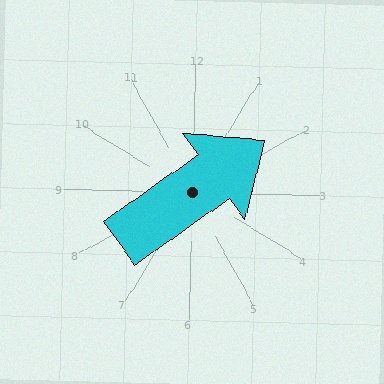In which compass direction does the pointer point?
Northeast.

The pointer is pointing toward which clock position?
Roughly 2 o'clock.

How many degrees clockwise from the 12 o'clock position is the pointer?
Approximately 53 degrees.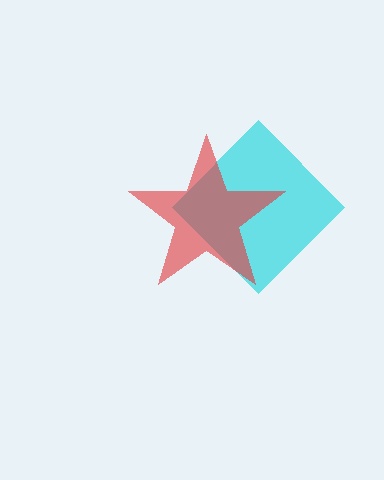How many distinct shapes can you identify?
There are 2 distinct shapes: a cyan diamond, a red star.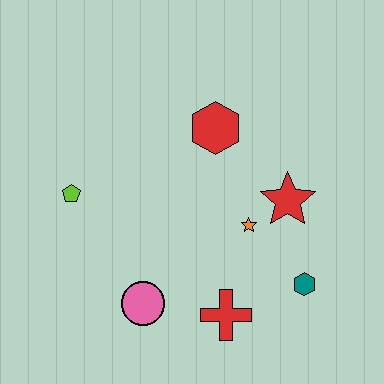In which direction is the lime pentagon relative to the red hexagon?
The lime pentagon is to the left of the red hexagon.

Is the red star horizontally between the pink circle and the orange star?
No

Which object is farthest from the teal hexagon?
The lime pentagon is farthest from the teal hexagon.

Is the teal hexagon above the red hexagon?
No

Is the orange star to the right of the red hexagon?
Yes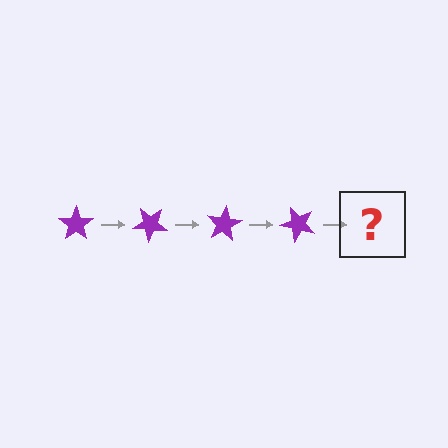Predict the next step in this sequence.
The next step is a purple star rotated 160 degrees.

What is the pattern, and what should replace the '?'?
The pattern is that the star rotates 40 degrees each step. The '?' should be a purple star rotated 160 degrees.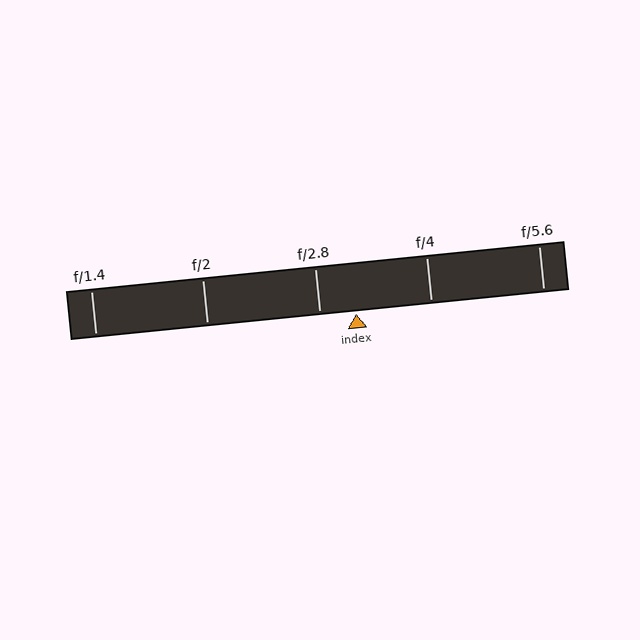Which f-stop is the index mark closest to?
The index mark is closest to f/2.8.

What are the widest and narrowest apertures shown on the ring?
The widest aperture shown is f/1.4 and the narrowest is f/5.6.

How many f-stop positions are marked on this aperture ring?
There are 5 f-stop positions marked.